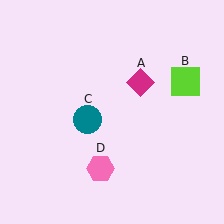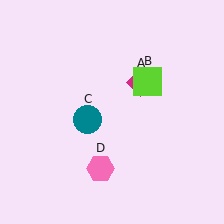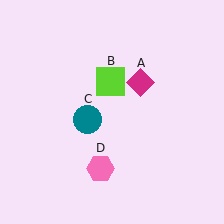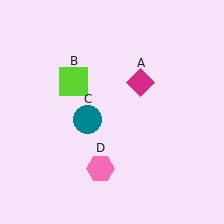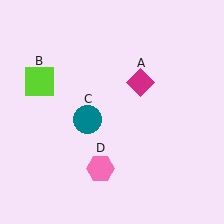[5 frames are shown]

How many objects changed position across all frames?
1 object changed position: lime square (object B).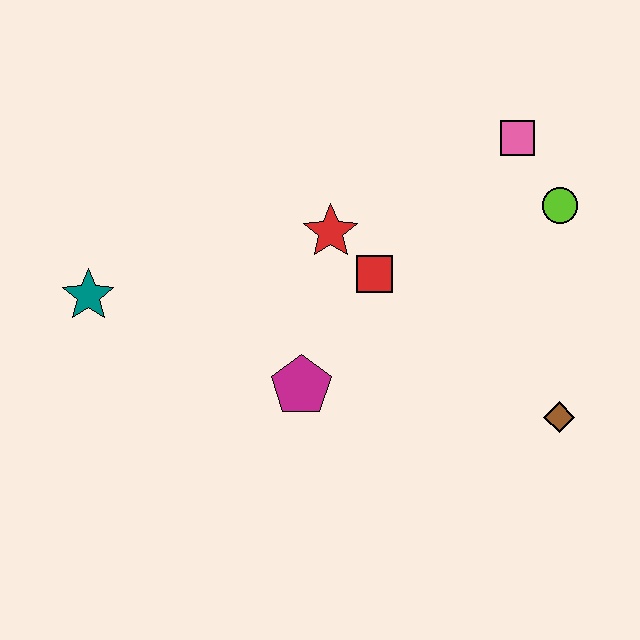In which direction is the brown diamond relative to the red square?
The brown diamond is to the right of the red square.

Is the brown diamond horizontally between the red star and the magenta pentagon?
No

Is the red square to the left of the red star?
No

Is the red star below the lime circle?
Yes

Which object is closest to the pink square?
The lime circle is closest to the pink square.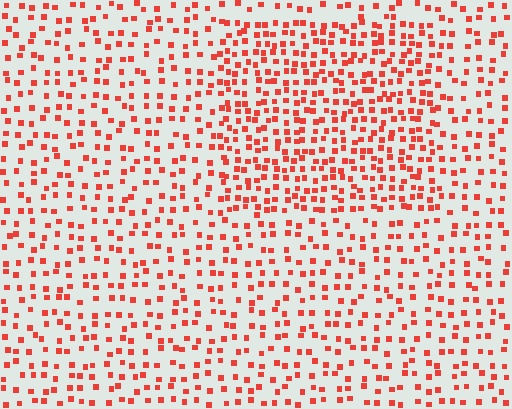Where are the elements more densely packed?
The elements are more densely packed inside the rectangle boundary.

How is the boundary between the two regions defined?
The boundary is defined by a change in element density (approximately 1.7x ratio). All elements are the same color, size, and shape.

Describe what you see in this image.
The image contains small red elements arranged at two different densities. A rectangle-shaped region is visible where the elements are more densely packed than the surrounding area.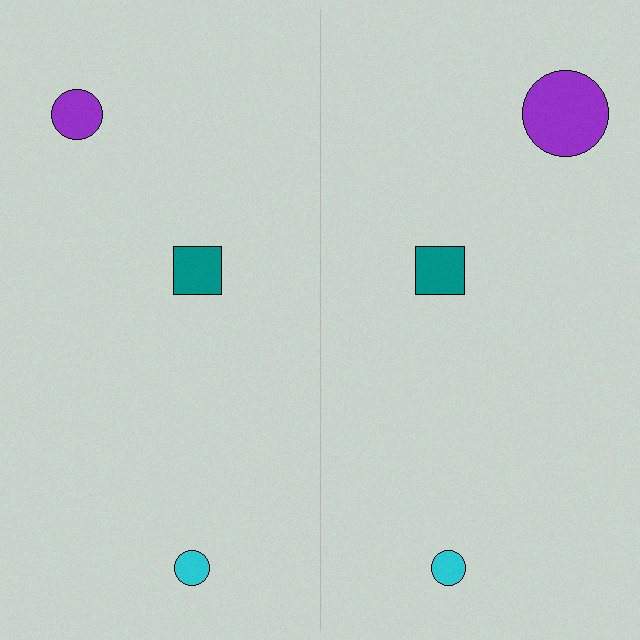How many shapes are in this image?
There are 6 shapes in this image.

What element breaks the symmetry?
The purple circle on the right side has a different size than its mirror counterpart.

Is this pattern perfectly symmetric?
No, the pattern is not perfectly symmetric. The purple circle on the right side has a different size than its mirror counterpart.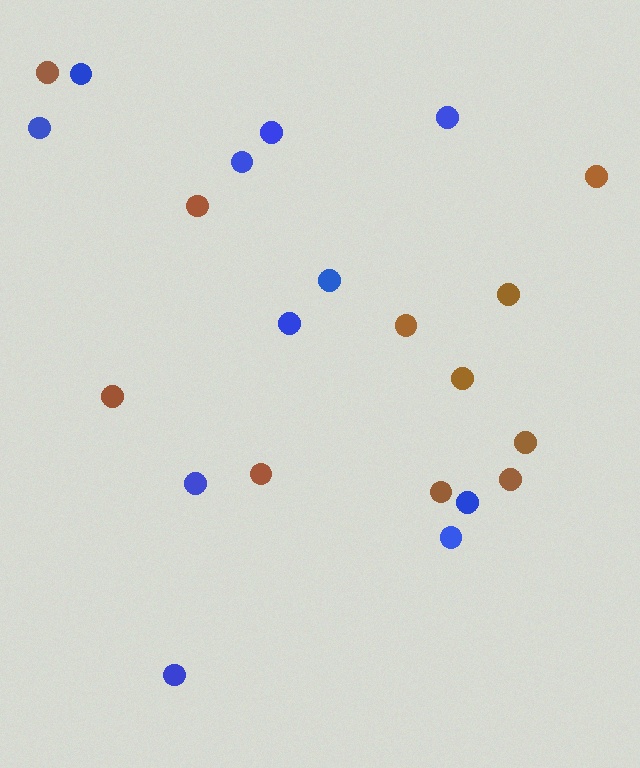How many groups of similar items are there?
There are 2 groups: one group of brown circles (11) and one group of blue circles (11).